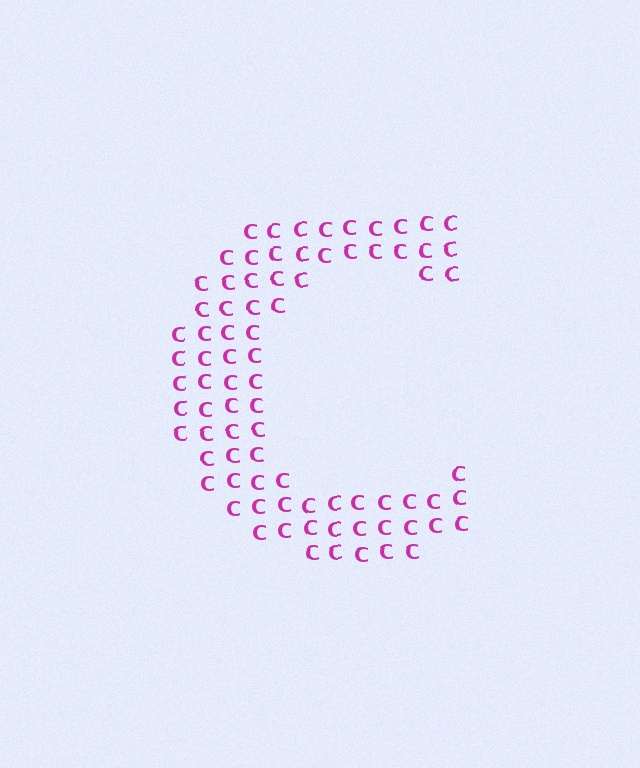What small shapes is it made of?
It is made of small letter C's.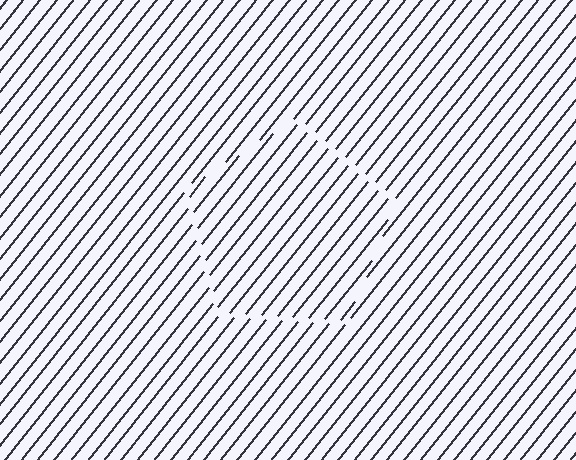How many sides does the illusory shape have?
5 sides — the line-ends trace a pentagon.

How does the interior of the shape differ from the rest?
The interior of the shape contains the same grating, shifted by half a period — the contour is defined by the phase discontinuity where line-ends from the inner and outer gratings abut.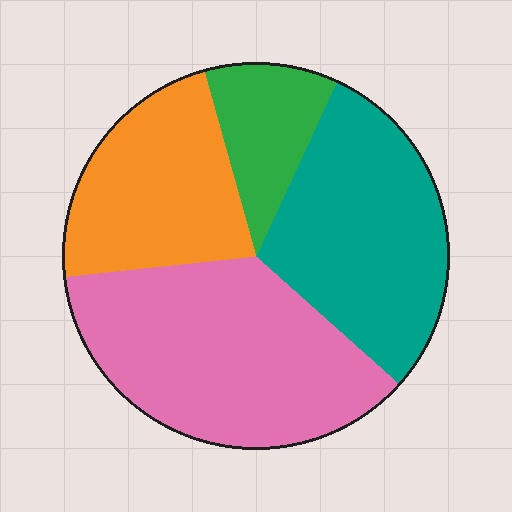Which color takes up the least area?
Green, at roughly 10%.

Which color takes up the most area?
Pink, at roughly 35%.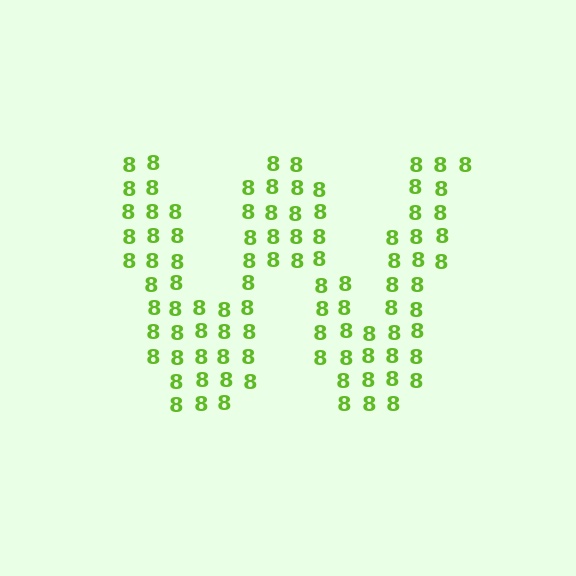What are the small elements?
The small elements are digit 8's.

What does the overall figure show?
The overall figure shows the letter W.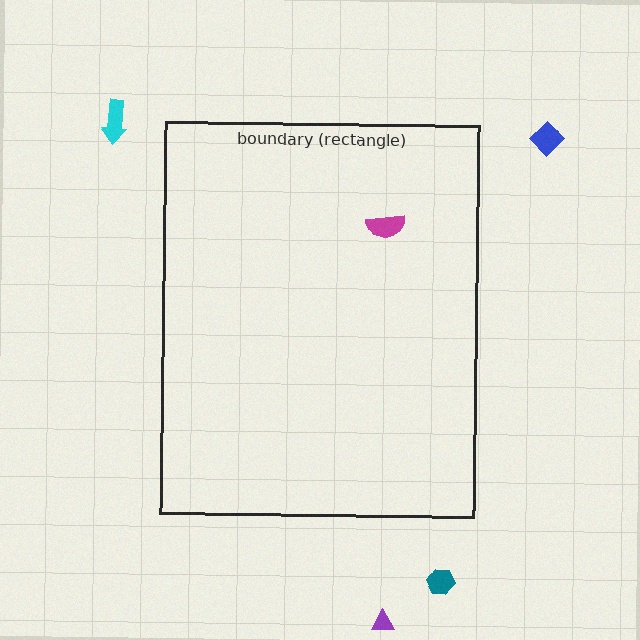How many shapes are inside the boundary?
1 inside, 4 outside.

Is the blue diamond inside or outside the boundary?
Outside.